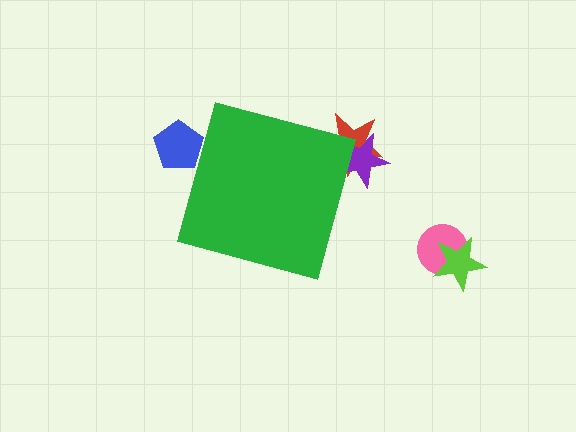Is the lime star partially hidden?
No, the lime star is fully visible.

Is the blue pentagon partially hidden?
Yes, the blue pentagon is partially hidden behind the green diamond.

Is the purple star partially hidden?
Yes, the purple star is partially hidden behind the green diamond.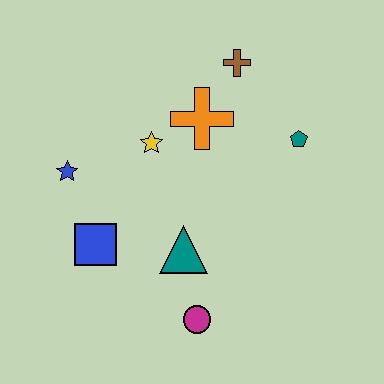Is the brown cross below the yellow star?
No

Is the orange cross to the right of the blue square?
Yes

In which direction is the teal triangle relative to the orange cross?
The teal triangle is below the orange cross.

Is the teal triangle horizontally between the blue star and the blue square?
No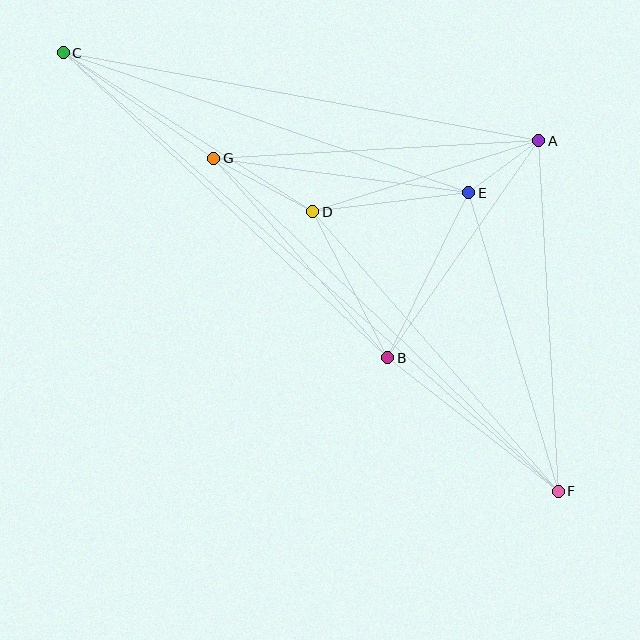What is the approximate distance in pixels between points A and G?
The distance between A and G is approximately 326 pixels.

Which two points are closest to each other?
Points A and E are closest to each other.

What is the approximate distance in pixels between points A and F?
The distance between A and F is approximately 351 pixels.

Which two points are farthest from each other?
Points C and F are farthest from each other.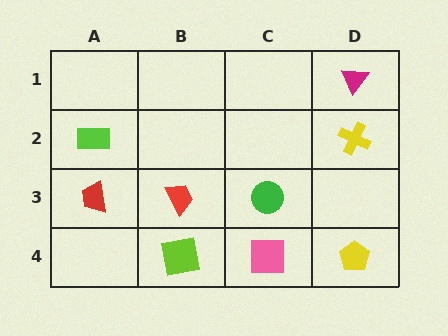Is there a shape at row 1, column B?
No, that cell is empty.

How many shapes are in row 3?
3 shapes.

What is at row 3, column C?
A green circle.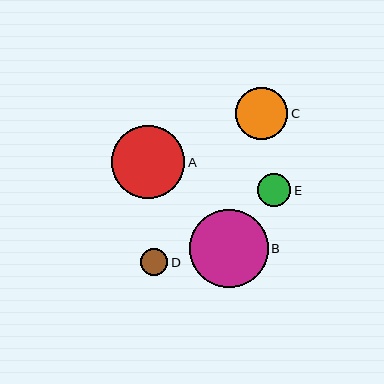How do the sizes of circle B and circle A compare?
Circle B and circle A are approximately the same size.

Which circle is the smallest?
Circle D is the smallest with a size of approximately 28 pixels.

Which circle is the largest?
Circle B is the largest with a size of approximately 79 pixels.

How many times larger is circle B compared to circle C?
Circle B is approximately 1.5 times the size of circle C.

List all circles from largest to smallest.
From largest to smallest: B, A, C, E, D.